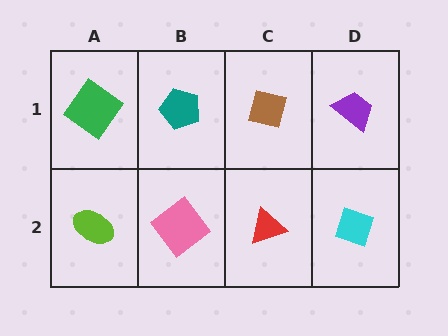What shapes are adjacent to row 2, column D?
A purple trapezoid (row 1, column D), a red triangle (row 2, column C).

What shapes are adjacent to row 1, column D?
A cyan diamond (row 2, column D), a brown square (row 1, column C).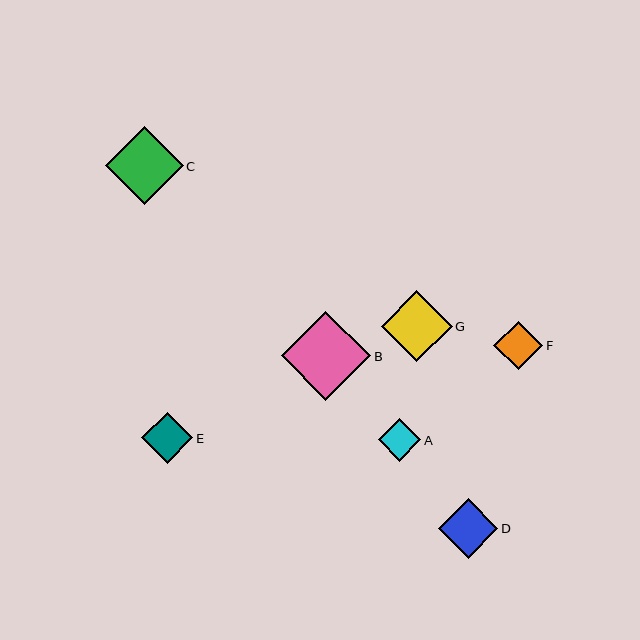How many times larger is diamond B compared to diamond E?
Diamond B is approximately 1.8 times the size of diamond E.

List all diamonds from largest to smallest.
From largest to smallest: B, C, G, D, E, F, A.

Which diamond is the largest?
Diamond B is the largest with a size of approximately 90 pixels.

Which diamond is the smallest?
Diamond A is the smallest with a size of approximately 43 pixels.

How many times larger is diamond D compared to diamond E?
Diamond D is approximately 1.2 times the size of diamond E.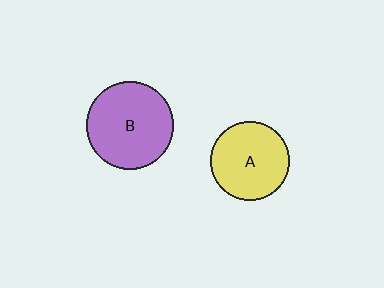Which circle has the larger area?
Circle B (purple).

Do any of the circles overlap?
No, none of the circles overlap.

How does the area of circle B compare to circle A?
Approximately 1.2 times.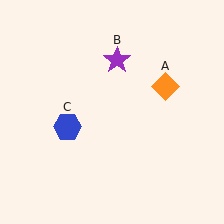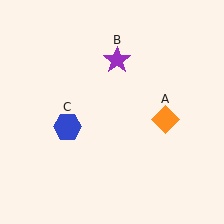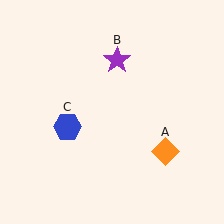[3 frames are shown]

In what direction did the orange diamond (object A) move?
The orange diamond (object A) moved down.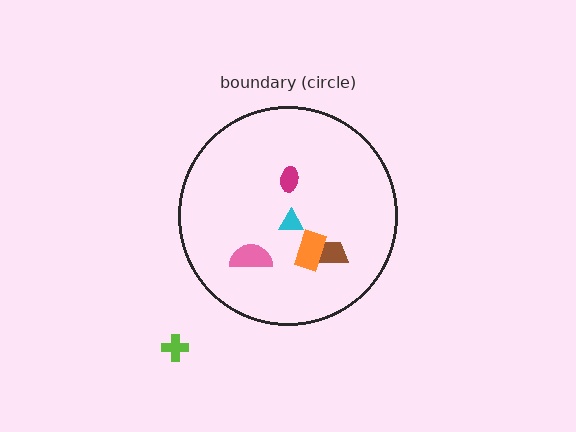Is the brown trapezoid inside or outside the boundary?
Inside.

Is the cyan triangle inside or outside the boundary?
Inside.